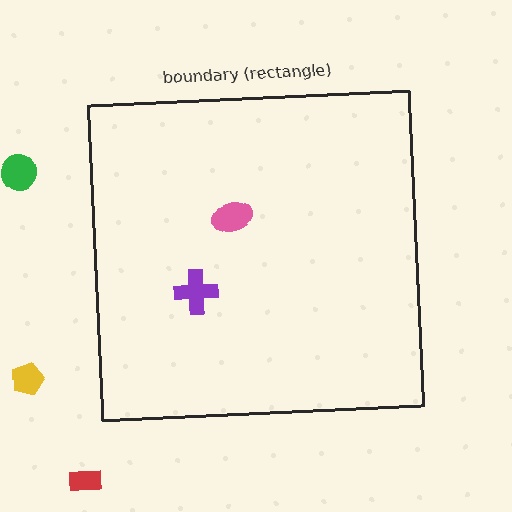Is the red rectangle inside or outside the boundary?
Outside.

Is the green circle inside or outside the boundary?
Outside.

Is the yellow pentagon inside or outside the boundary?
Outside.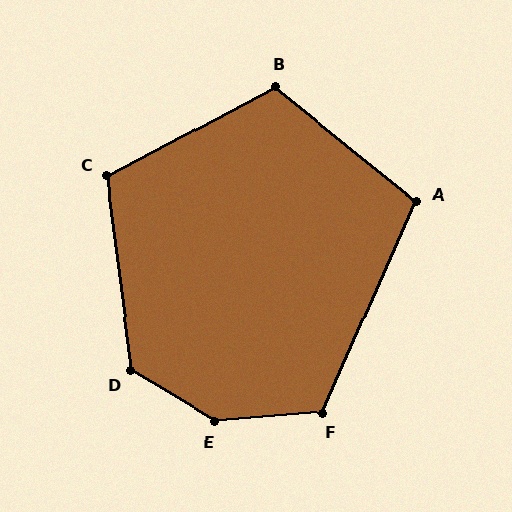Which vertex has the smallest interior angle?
A, at approximately 105 degrees.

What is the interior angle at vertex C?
Approximately 110 degrees (obtuse).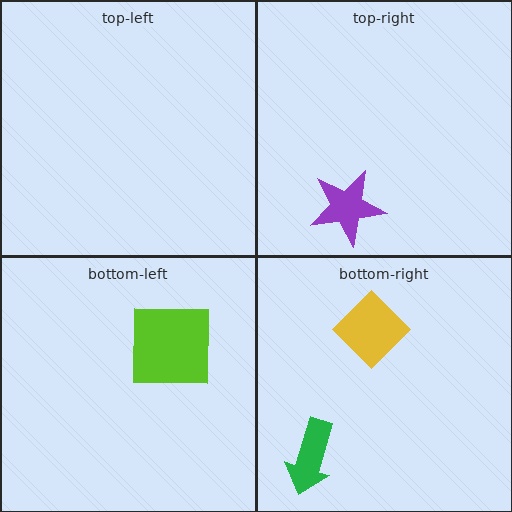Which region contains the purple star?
The top-right region.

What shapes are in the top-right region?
The purple star.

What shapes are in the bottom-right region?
The green arrow, the yellow diamond.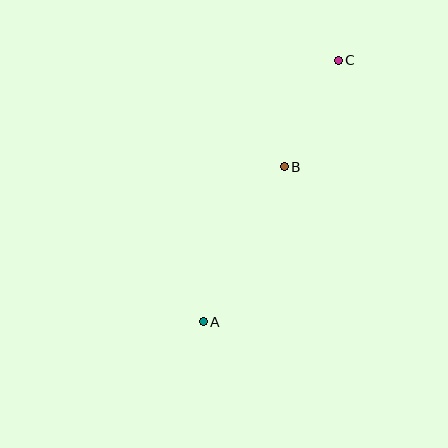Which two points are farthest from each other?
Points A and C are farthest from each other.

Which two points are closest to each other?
Points B and C are closest to each other.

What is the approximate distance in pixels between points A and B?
The distance between A and B is approximately 175 pixels.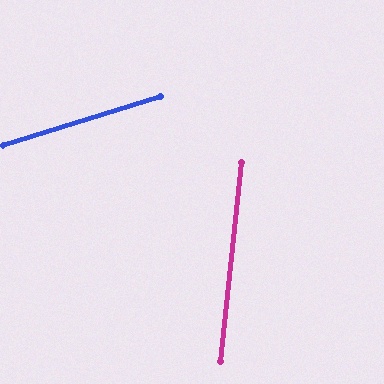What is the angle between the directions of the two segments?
Approximately 67 degrees.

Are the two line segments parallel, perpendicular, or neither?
Neither parallel nor perpendicular — they differ by about 67°.